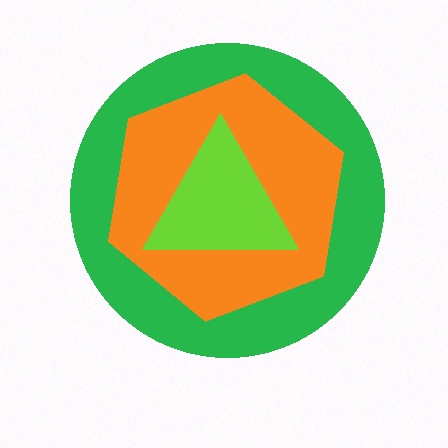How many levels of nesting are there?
3.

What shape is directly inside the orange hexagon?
The lime triangle.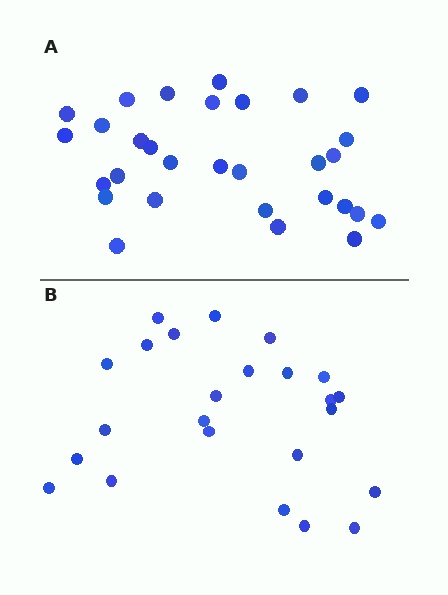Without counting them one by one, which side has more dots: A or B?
Region A (the top region) has more dots.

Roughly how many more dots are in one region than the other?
Region A has about 6 more dots than region B.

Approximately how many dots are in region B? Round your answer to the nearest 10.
About 20 dots. (The exact count is 24, which rounds to 20.)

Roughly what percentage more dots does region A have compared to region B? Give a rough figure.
About 25% more.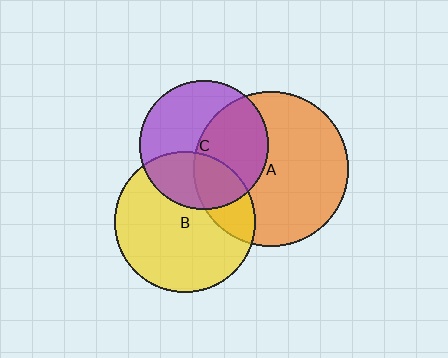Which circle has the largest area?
Circle A (orange).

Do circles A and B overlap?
Yes.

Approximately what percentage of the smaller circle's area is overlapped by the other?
Approximately 25%.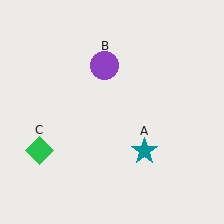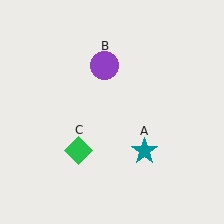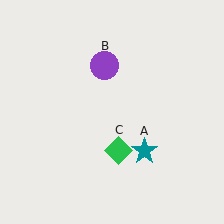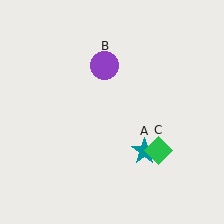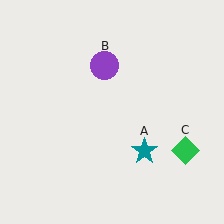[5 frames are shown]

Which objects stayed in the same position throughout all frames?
Teal star (object A) and purple circle (object B) remained stationary.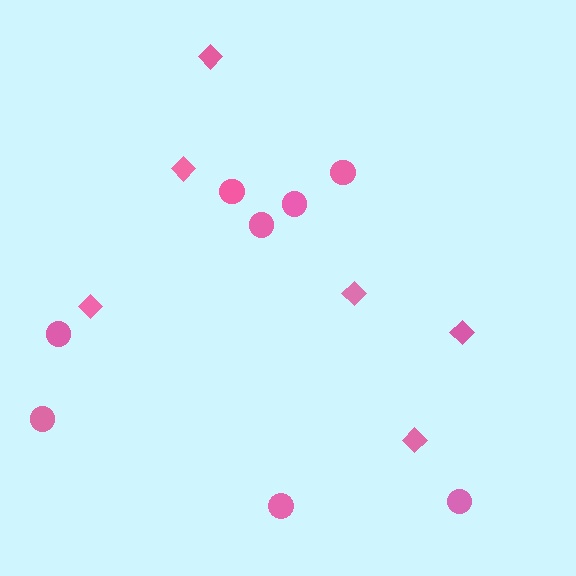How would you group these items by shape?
There are 2 groups: one group of diamonds (6) and one group of circles (8).